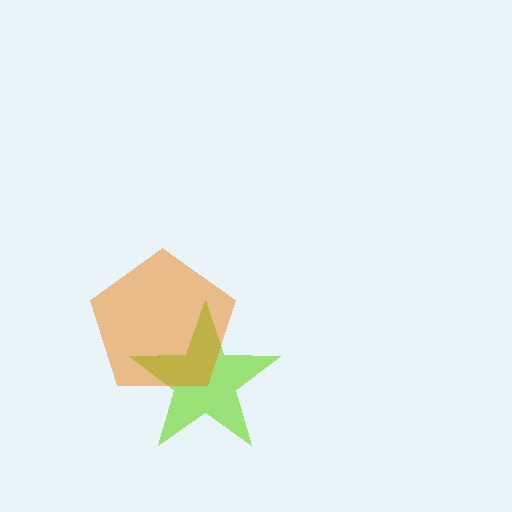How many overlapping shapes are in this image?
There are 2 overlapping shapes in the image.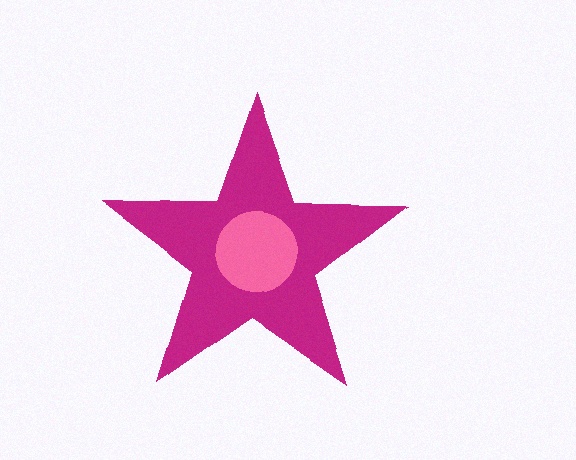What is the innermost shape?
The pink circle.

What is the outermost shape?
The magenta star.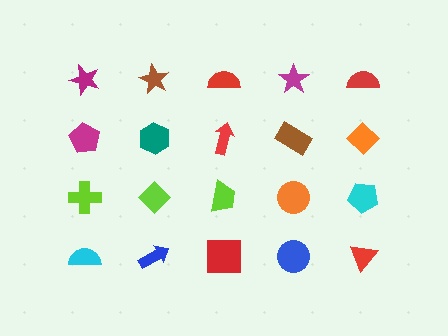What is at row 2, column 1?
A magenta pentagon.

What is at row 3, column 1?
A lime cross.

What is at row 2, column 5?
An orange diamond.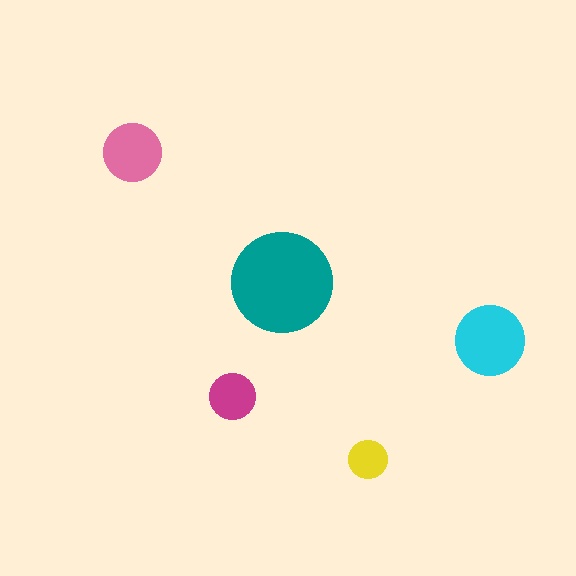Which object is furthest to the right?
The cyan circle is rightmost.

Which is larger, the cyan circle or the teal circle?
The teal one.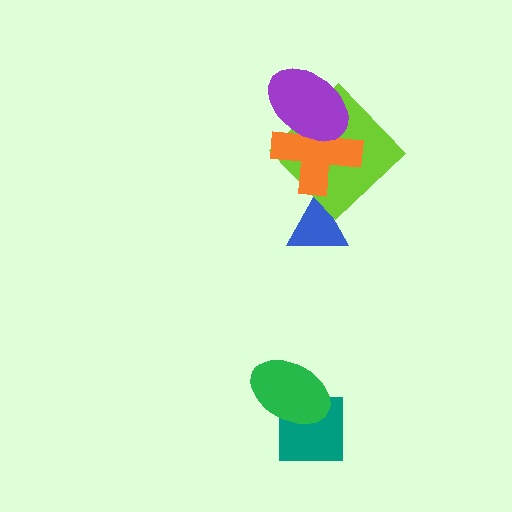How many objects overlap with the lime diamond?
2 objects overlap with the lime diamond.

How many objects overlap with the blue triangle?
0 objects overlap with the blue triangle.